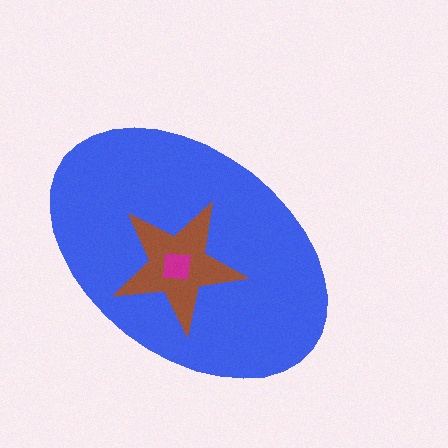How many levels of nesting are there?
3.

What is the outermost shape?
The blue ellipse.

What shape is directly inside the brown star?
The magenta square.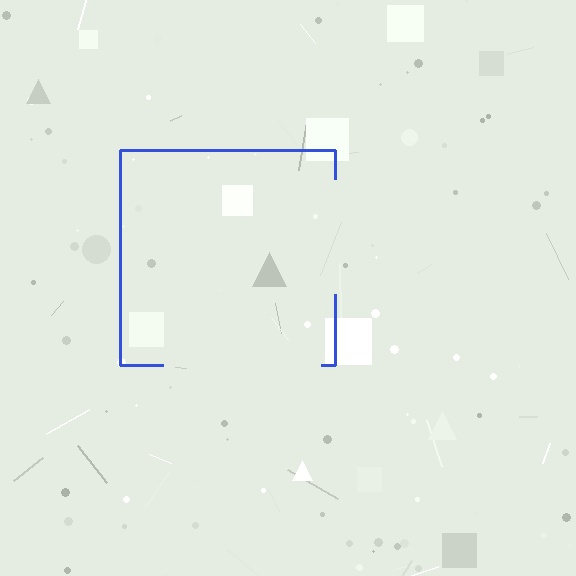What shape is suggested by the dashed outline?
The dashed outline suggests a square.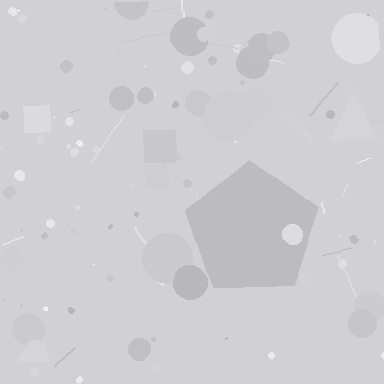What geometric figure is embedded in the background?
A pentagon is embedded in the background.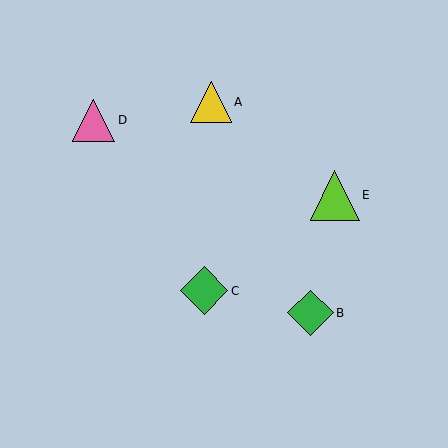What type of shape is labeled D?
Shape D is a pink triangle.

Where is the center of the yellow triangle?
The center of the yellow triangle is at (211, 102).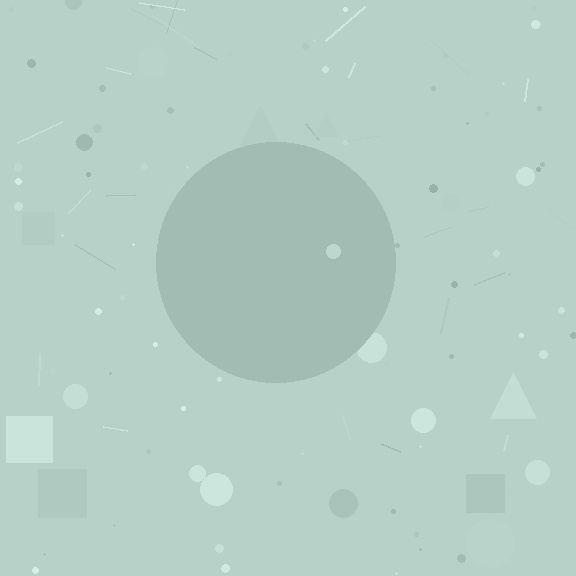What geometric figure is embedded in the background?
A circle is embedded in the background.